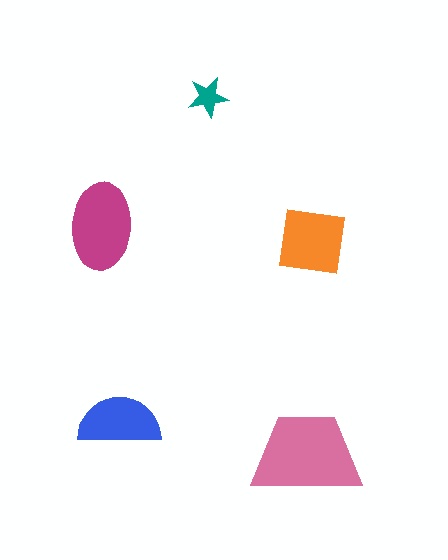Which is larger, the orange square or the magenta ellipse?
The magenta ellipse.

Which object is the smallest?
The teal star.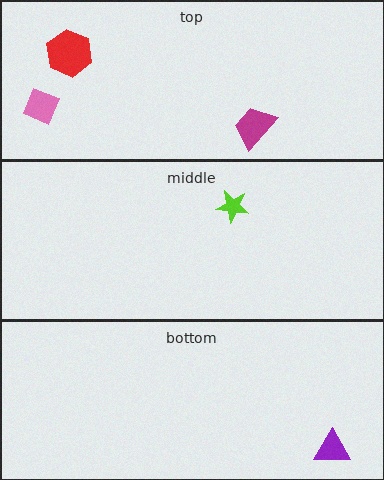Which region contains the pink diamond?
The top region.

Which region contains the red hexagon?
The top region.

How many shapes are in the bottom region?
1.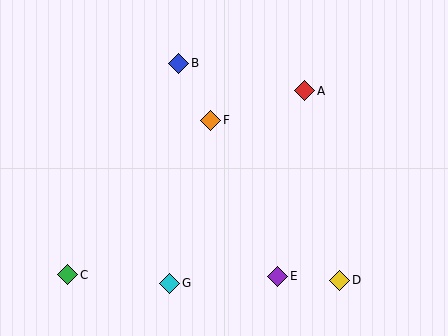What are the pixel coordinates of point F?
Point F is at (211, 120).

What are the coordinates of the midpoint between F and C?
The midpoint between F and C is at (139, 198).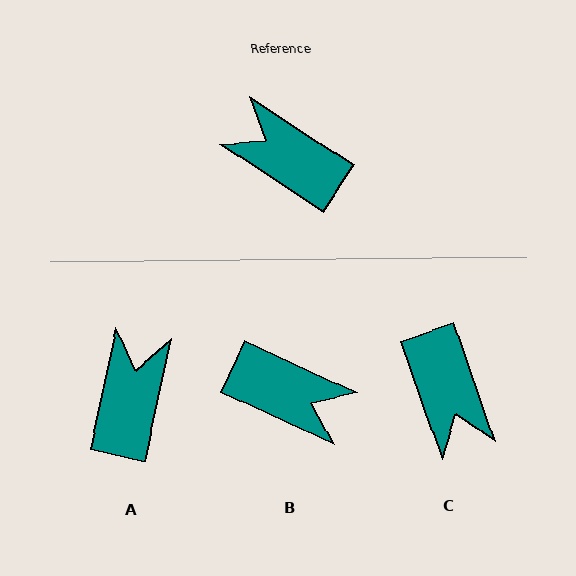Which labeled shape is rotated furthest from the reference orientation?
B, about 172 degrees away.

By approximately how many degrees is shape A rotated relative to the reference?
Approximately 69 degrees clockwise.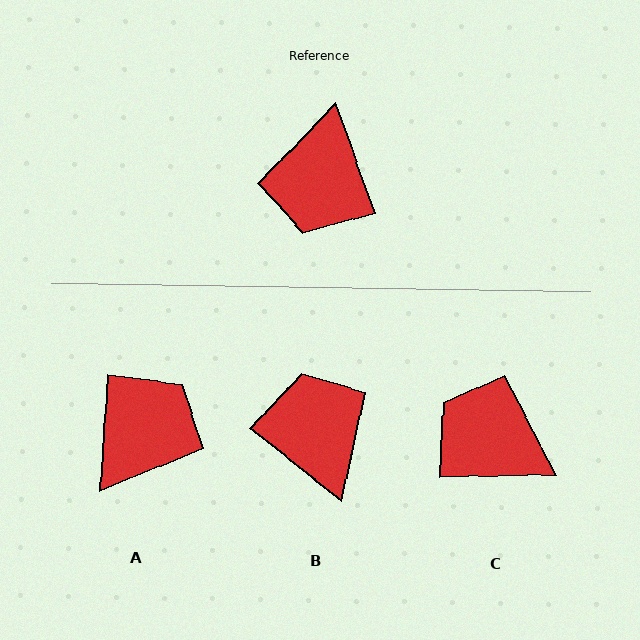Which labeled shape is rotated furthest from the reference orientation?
A, about 157 degrees away.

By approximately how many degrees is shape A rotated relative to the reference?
Approximately 157 degrees counter-clockwise.